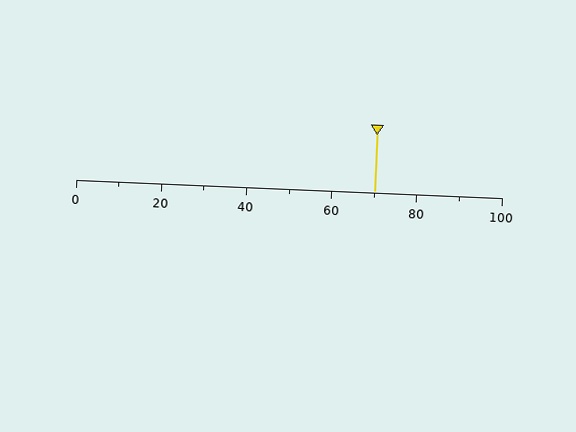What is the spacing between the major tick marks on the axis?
The major ticks are spaced 20 apart.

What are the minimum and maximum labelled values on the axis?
The axis runs from 0 to 100.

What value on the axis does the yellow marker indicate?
The marker indicates approximately 70.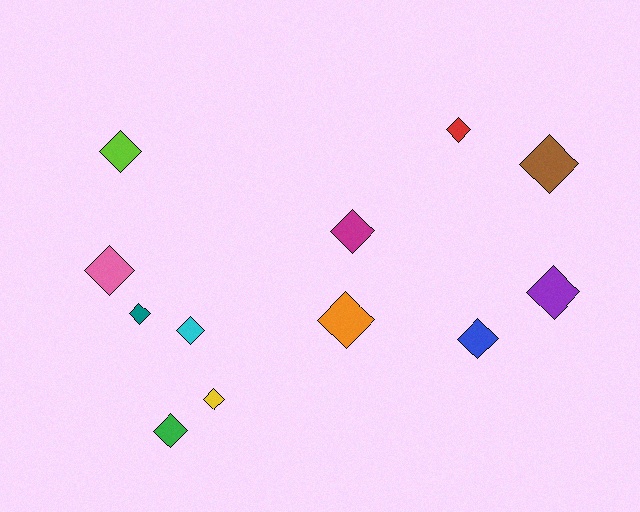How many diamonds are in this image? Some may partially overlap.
There are 12 diamonds.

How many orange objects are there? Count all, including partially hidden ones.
There is 1 orange object.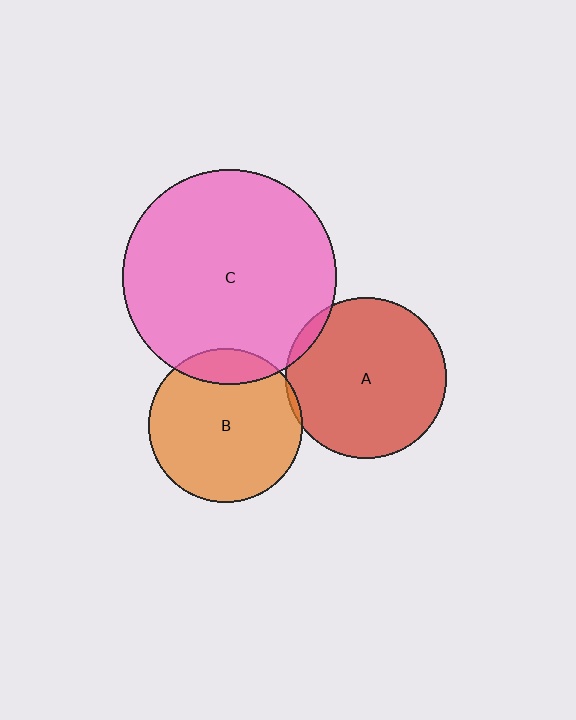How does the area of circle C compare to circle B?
Approximately 1.9 times.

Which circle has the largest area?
Circle C (pink).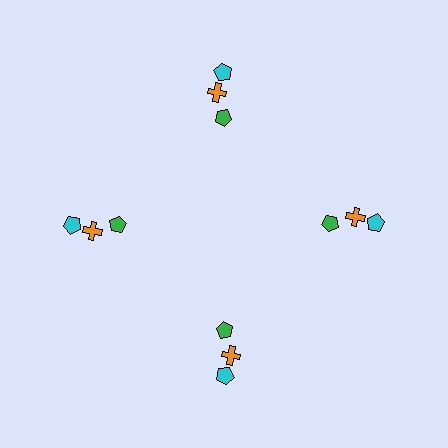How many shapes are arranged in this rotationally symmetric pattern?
There are 12 shapes, arranged in 4 groups of 3.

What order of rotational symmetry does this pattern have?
This pattern has 4-fold rotational symmetry.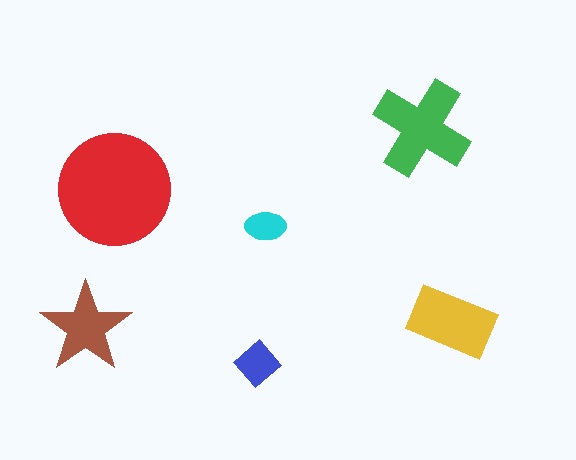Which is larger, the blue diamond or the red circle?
The red circle.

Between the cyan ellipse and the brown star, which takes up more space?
The brown star.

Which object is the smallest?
The cyan ellipse.